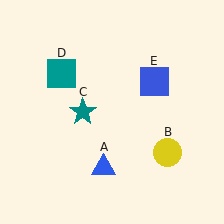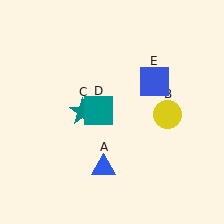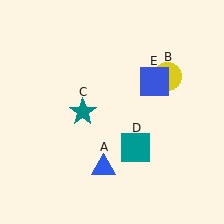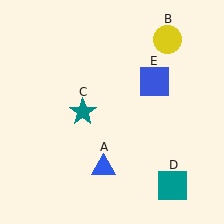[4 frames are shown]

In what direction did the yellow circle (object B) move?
The yellow circle (object B) moved up.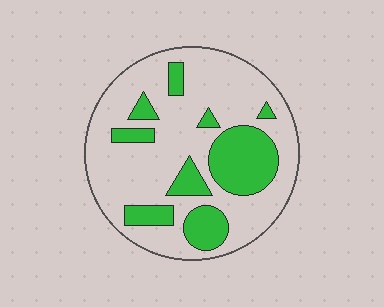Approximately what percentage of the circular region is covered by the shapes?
Approximately 25%.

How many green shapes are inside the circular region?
9.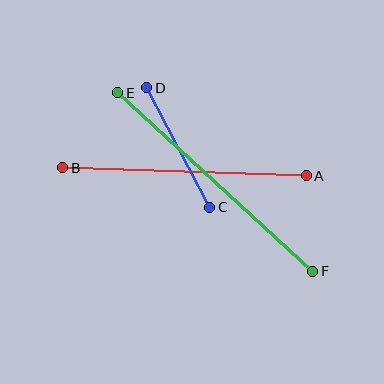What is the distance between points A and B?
The distance is approximately 244 pixels.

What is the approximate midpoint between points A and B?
The midpoint is at approximately (184, 172) pixels.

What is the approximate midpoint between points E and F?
The midpoint is at approximately (215, 182) pixels.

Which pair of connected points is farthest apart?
Points E and F are farthest apart.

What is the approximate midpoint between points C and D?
The midpoint is at approximately (178, 147) pixels.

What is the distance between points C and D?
The distance is approximately 135 pixels.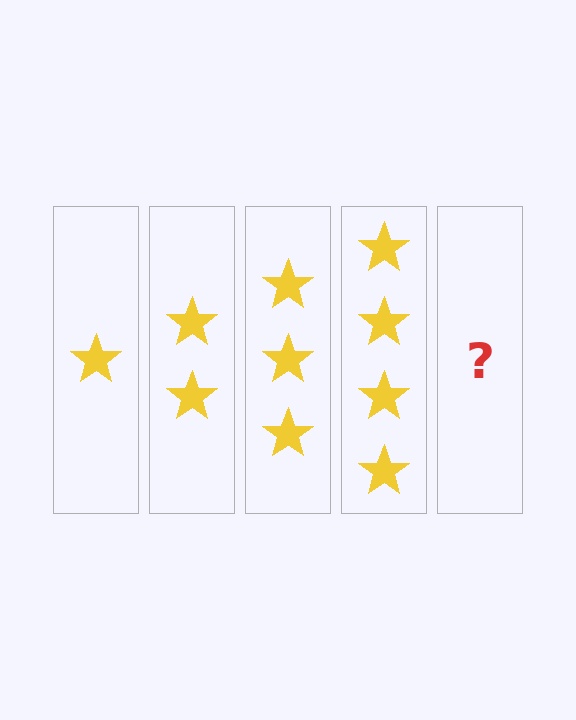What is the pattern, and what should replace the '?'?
The pattern is that each step adds one more star. The '?' should be 5 stars.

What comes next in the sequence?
The next element should be 5 stars.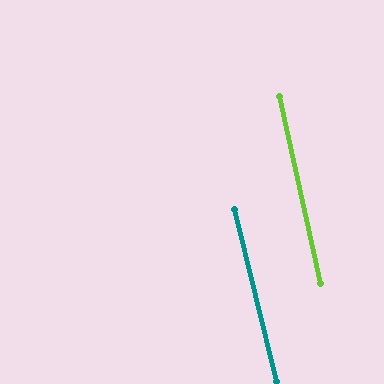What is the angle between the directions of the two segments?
Approximately 1 degree.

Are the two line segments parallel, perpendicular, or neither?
Parallel — their directions differ by only 1.5°.